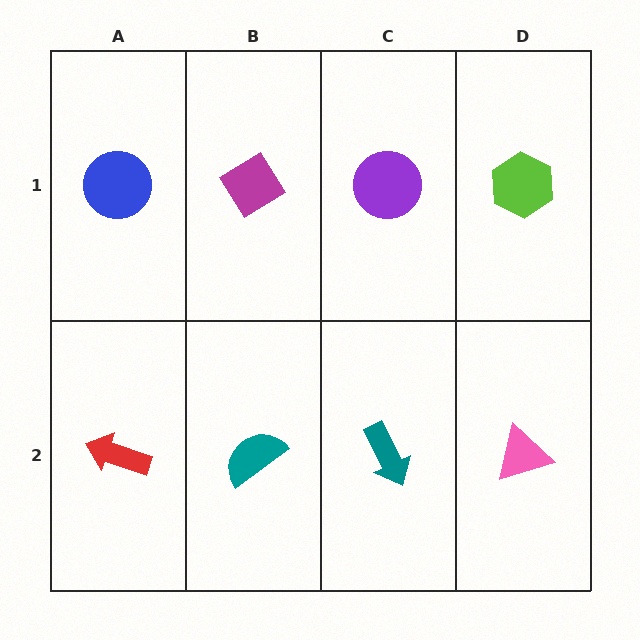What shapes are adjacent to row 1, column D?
A pink triangle (row 2, column D), a purple circle (row 1, column C).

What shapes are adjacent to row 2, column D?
A lime hexagon (row 1, column D), a teal arrow (row 2, column C).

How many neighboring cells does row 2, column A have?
2.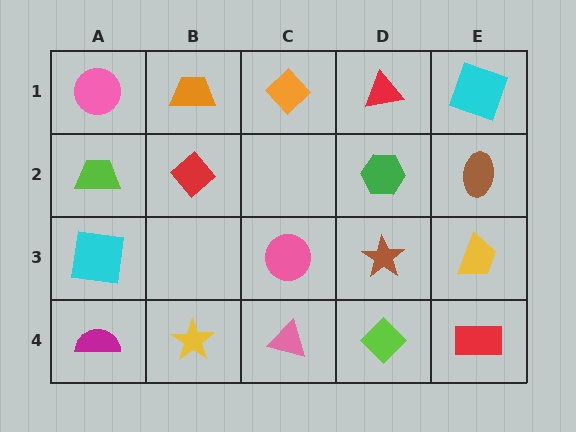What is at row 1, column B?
An orange trapezoid.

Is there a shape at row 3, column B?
No, that cell is empty.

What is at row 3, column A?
A cyan square.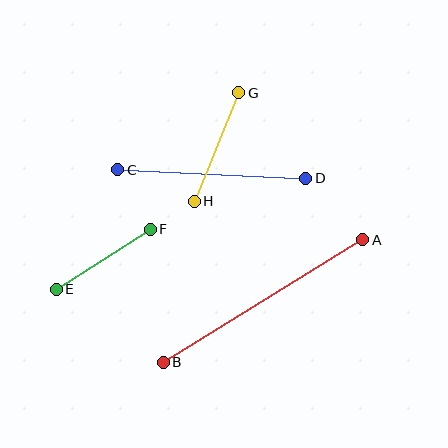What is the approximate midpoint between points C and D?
The midpoint is at approximately (212, 174) pixels.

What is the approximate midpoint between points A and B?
The midpoint is at approximately (263, 301) pixels.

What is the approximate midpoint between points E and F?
The midpoint is at approximately (103, 259) pixels.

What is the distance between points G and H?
The distance is approximately 117 pixels.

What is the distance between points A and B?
The distance is approximately 234 pixels.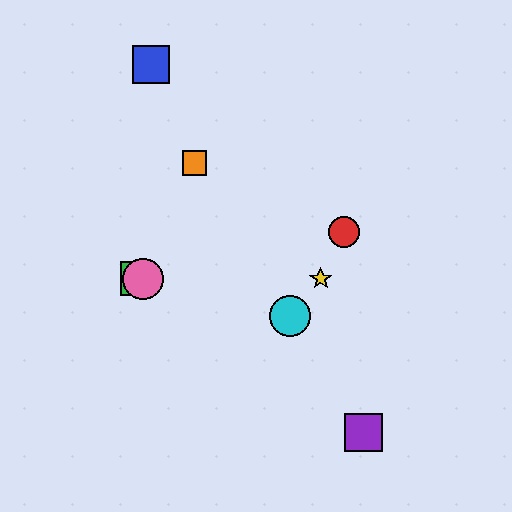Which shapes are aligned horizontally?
The green square, the yellow star, the pink circle are aligned horizontally.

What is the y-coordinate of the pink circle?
The pink circle is at y≈279.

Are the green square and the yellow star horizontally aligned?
Yes, both are at y≈279.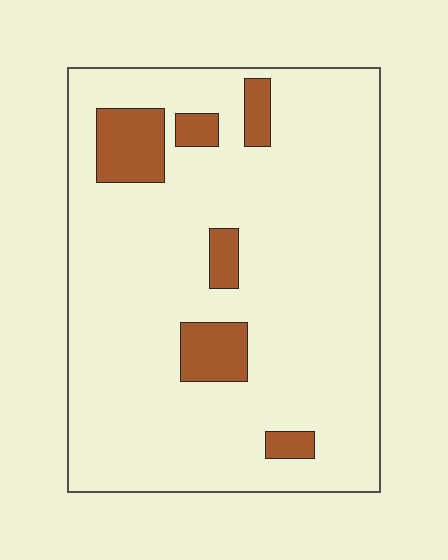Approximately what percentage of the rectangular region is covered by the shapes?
Approximately 10%.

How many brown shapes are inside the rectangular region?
6.